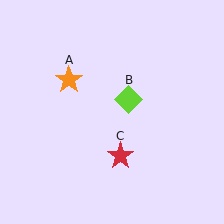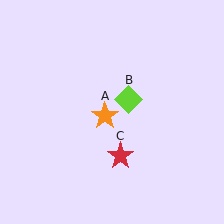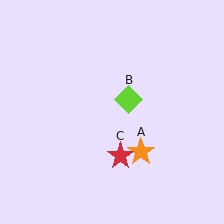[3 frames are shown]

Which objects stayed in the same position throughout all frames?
Lime diamond (object B) and red star (object C) remained stationary.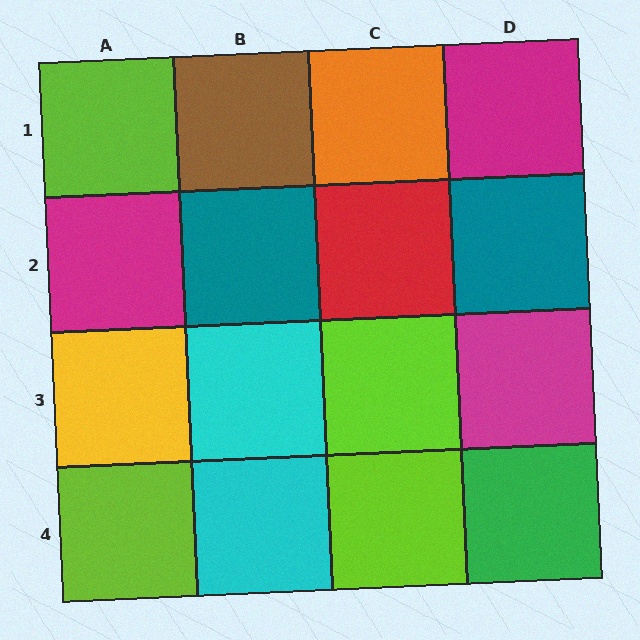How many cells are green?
1 cell is green.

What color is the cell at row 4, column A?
Lime.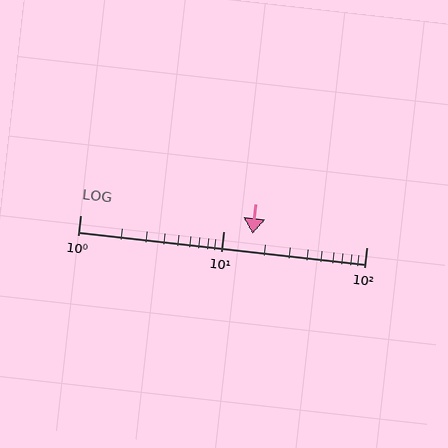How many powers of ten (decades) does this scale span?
The scale spans 2 decades, from 1 to 100.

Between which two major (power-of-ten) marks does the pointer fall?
The pointer is between 10 and 100.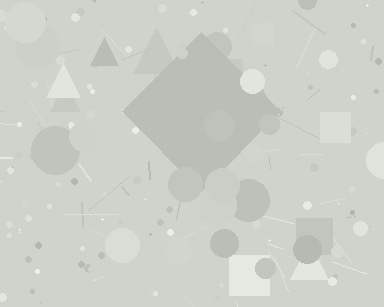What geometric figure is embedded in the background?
A diamond is embedded in the background.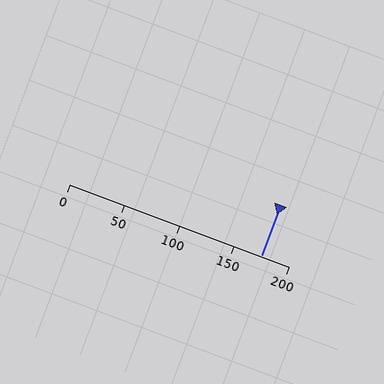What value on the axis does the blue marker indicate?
The marker indicates approximately 175.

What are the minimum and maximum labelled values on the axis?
The axis runs from 0 to 200.